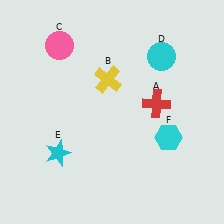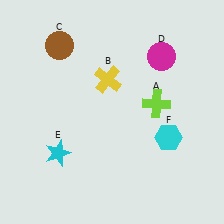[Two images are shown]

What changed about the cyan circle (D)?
In Image 1, D is cyan. In Image 2, it changed to magenta.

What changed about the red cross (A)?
In Image 1, A is red. In Image 2, it changed to lime.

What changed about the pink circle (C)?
In Image 1, C is pink. In Image 2, it changed to brown.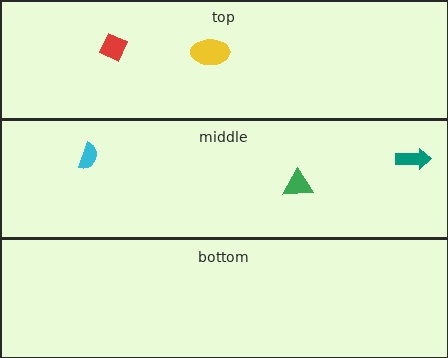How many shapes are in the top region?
2.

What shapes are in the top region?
The red diamond, the yellow ellipse.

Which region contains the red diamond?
The top region.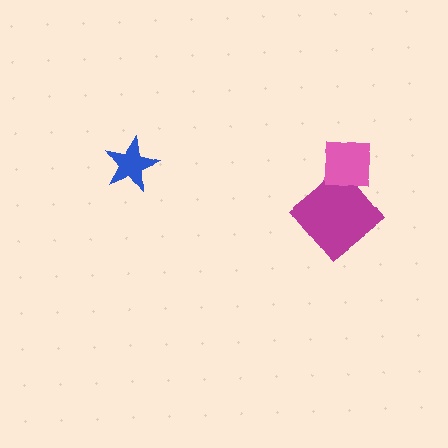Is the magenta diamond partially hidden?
Yes, it is partially covered by another shape.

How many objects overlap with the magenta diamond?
1 object overlaps with the magenta diamond.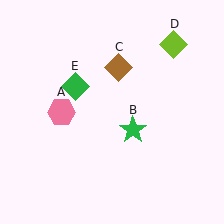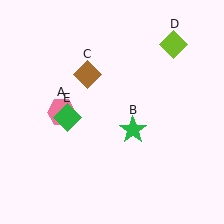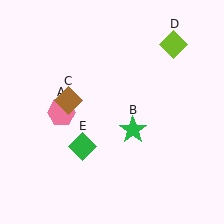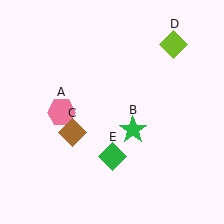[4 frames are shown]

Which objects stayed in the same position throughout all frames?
Pink hexagon (object A) and green star (object B) and lime diamond (object D) remained stationary.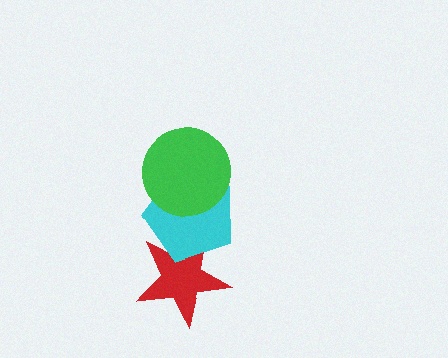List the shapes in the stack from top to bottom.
From top to bottom: the green circle, the cyan pentagon, the red star.